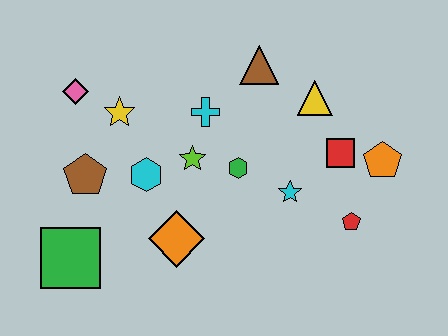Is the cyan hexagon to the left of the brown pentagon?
No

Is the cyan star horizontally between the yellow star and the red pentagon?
Yes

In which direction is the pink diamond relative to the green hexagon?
The pink diamond is to the left of the green hexagon.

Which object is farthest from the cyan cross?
The green square is farthest from the cyan cross.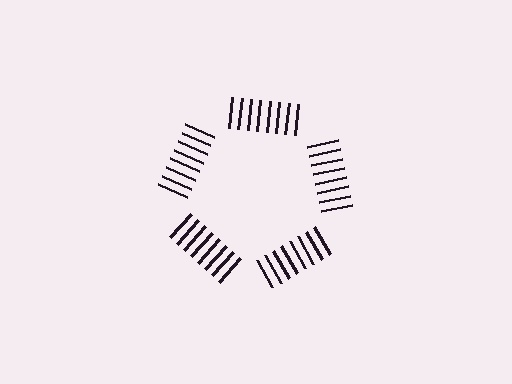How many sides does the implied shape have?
5 sides — the line-ends trace a pentagon.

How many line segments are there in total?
40 — 8 along each of the 5 edges.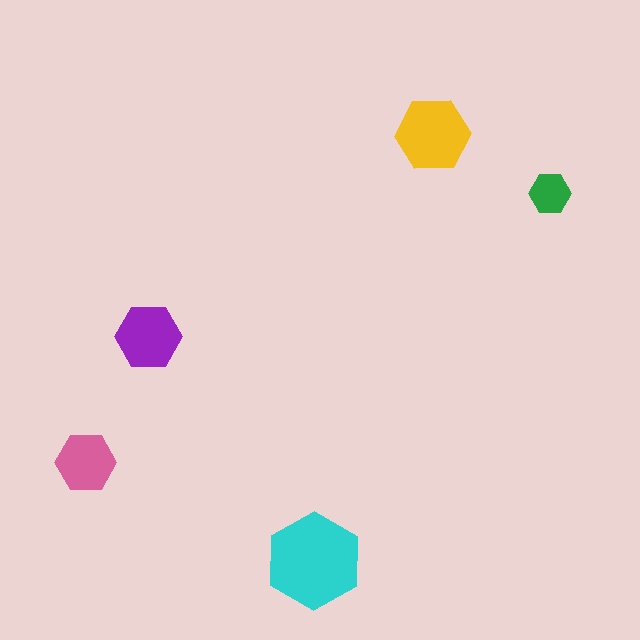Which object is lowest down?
The cyan hexagon is bottommost.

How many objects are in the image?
There are 5 objects in the image.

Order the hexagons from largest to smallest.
the cyan one, the yellow one, the purple one, the pink one, the green one.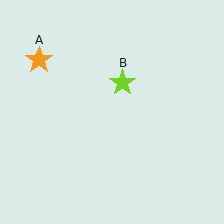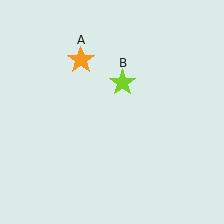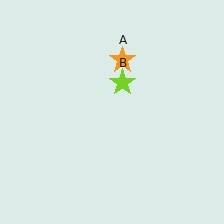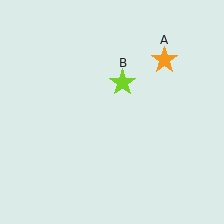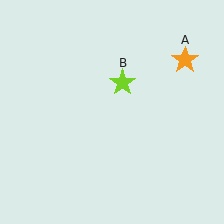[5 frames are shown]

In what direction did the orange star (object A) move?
The orange star (object A) moved right.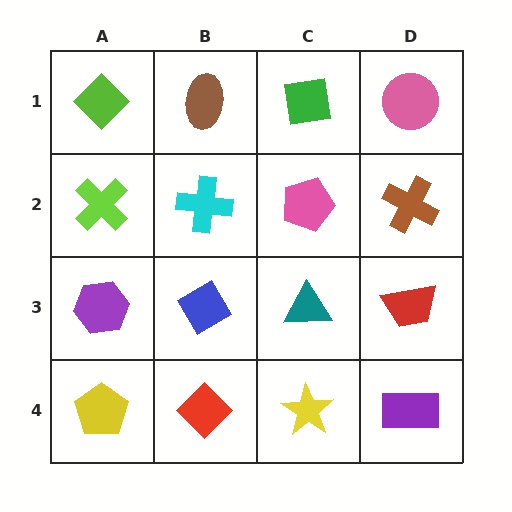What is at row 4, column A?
A yellow pentagon.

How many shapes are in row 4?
4 shapes.